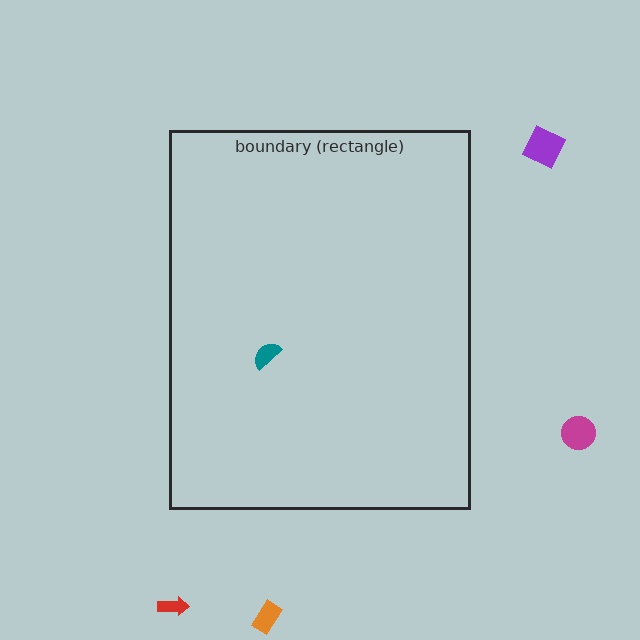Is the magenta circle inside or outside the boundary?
Outside.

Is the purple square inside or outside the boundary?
Outside.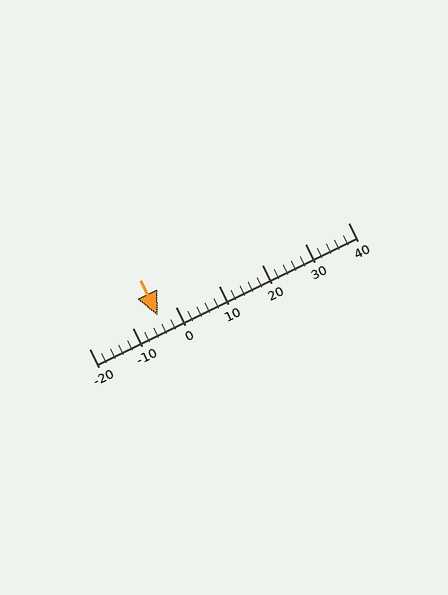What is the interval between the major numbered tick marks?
The major tick marks are spaced 10 units apart.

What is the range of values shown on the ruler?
The ruler shows values from -20 to 40.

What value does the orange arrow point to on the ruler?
The orange arrow points to approximately -4.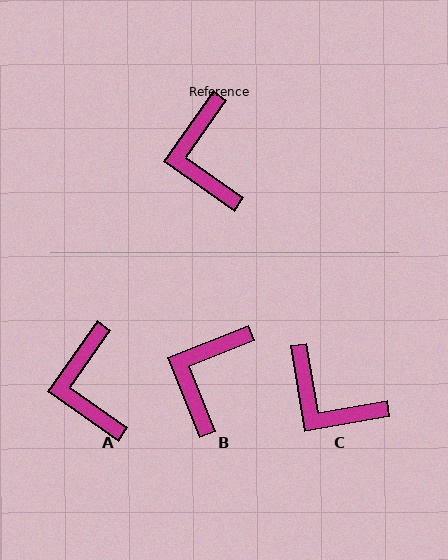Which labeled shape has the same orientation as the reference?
A.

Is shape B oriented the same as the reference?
No, it is off by about 33 degrees.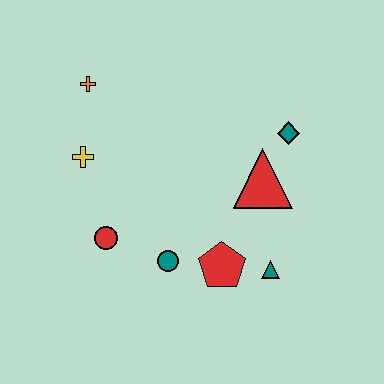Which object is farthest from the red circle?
The teal diamond is farthest from the red circle.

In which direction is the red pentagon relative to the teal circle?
The red pentagon is to the right of the teal circle.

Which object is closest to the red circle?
The teal circle is closest to the red circle.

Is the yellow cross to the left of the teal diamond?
Yes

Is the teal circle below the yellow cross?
Yes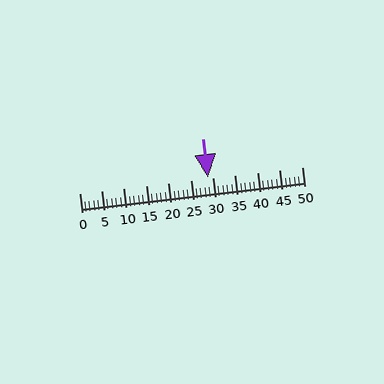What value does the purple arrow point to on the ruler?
The purple arrow points to approximately 29.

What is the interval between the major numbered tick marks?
The major tick marks are spaced 5 units apart.